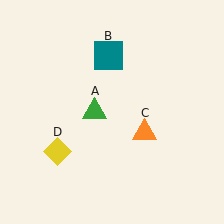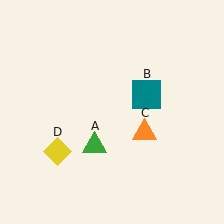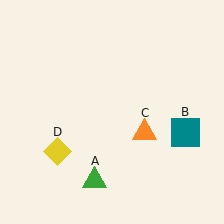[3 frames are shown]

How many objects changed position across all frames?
2 objects changed position: green triangle (object A), teal square (object B).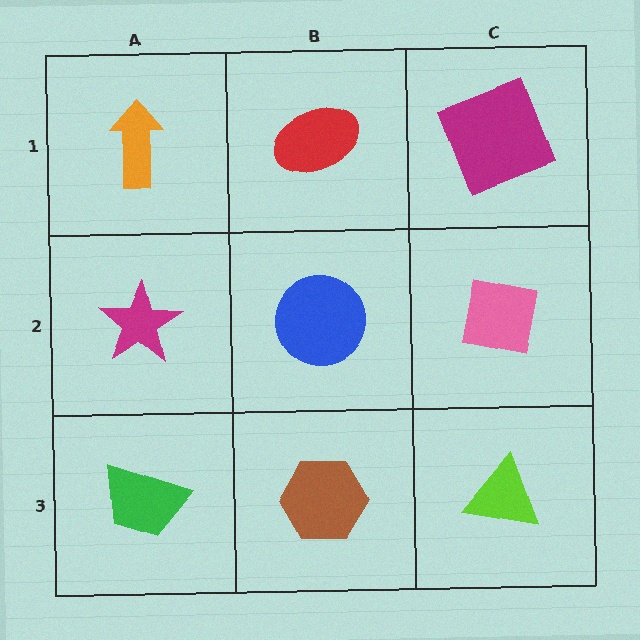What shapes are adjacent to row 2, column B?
A red ellipse (row 1, column B), a brown hexagon (row 3, column B), a magenta star (row 2, column A), a pink square (row 2, column C).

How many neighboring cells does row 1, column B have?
3.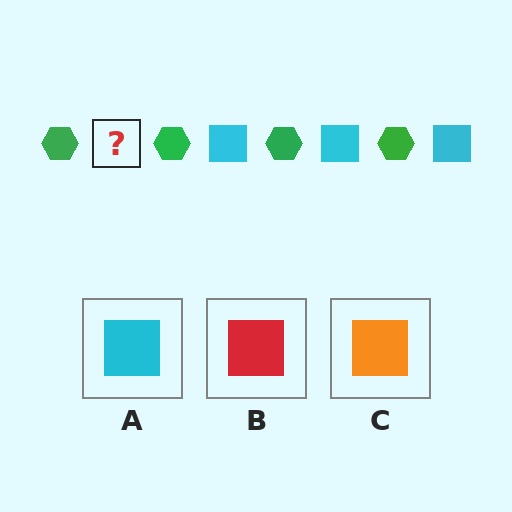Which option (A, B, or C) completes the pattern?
A.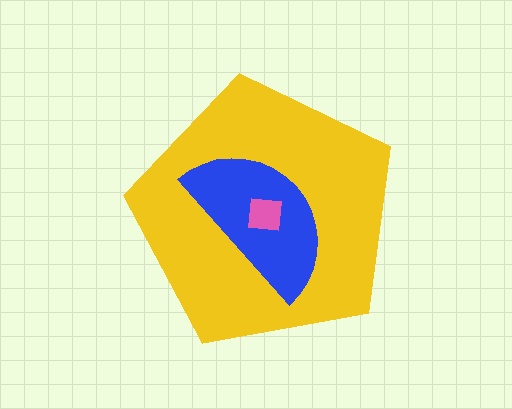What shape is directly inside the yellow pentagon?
The blue semicircle.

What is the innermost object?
The pink square.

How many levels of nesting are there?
3.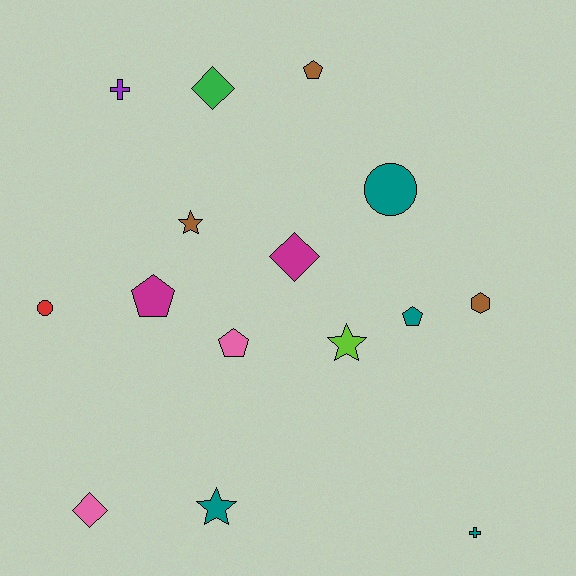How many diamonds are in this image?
There are 3 diamonds.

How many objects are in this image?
There are 15 objects.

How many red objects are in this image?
There is 1 red object.